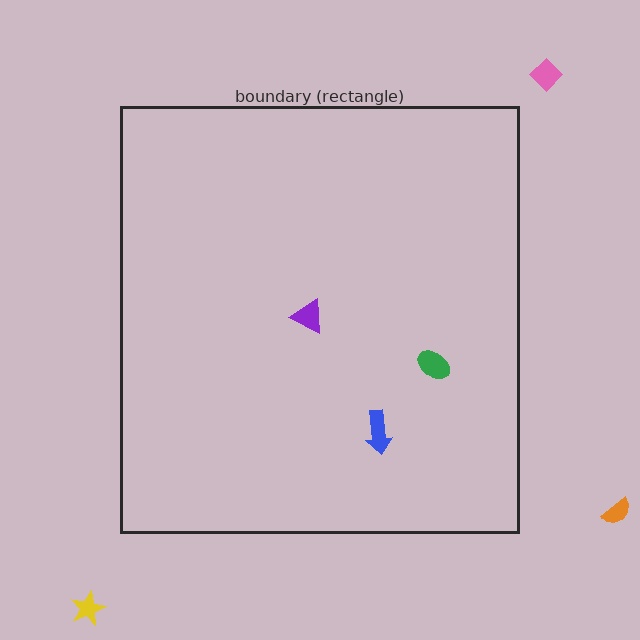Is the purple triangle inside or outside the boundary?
Inside.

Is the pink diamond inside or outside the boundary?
Outside.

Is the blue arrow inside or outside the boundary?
Inside.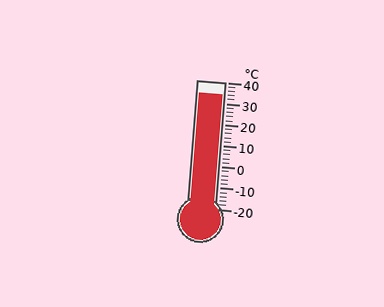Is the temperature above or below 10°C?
The temperature is above 10°C.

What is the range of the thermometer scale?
The thermometer scale ranges from -20°C to 40°C.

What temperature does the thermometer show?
The thermometer shows approximately 34°C.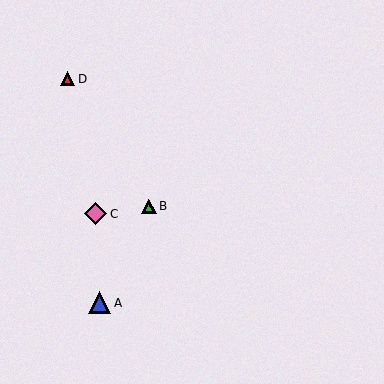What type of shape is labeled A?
Shape A is a blue triangle.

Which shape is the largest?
The pink diamond (labeled C) is the largest.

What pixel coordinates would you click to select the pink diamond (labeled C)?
Click at (95, 214) to select the pink diamond C.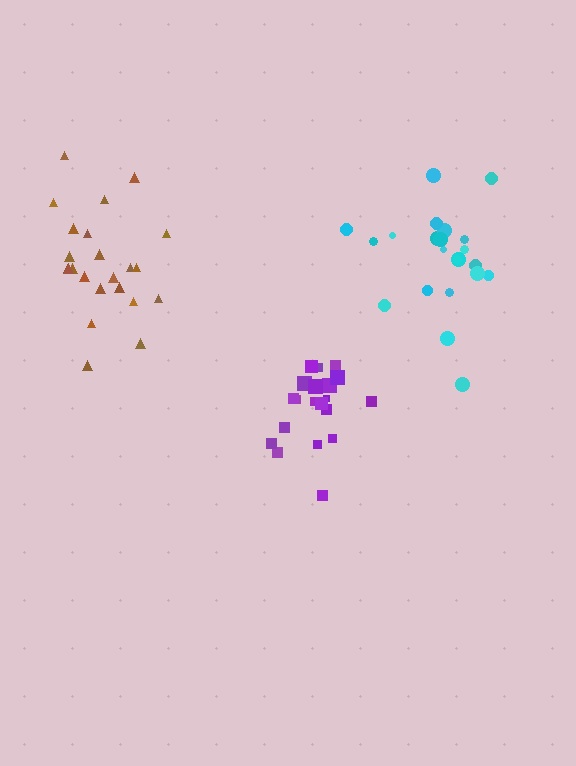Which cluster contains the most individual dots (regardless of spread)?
Cyan (23).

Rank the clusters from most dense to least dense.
purple, brown, cyan.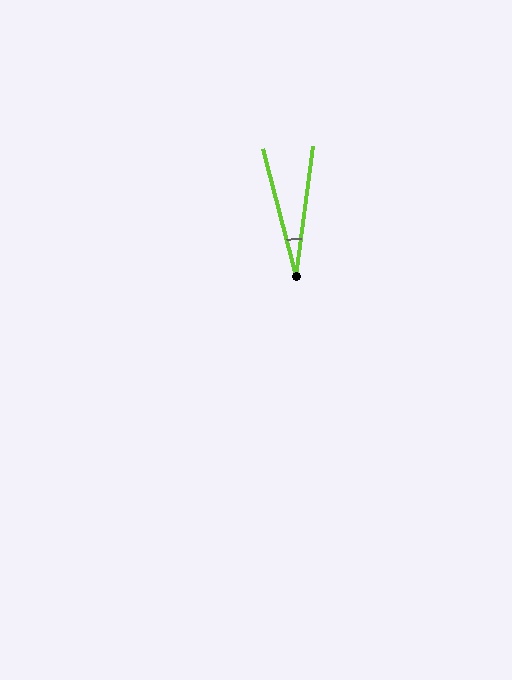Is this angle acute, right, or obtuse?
It is acute.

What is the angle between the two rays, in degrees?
Approximately 22 degrees.